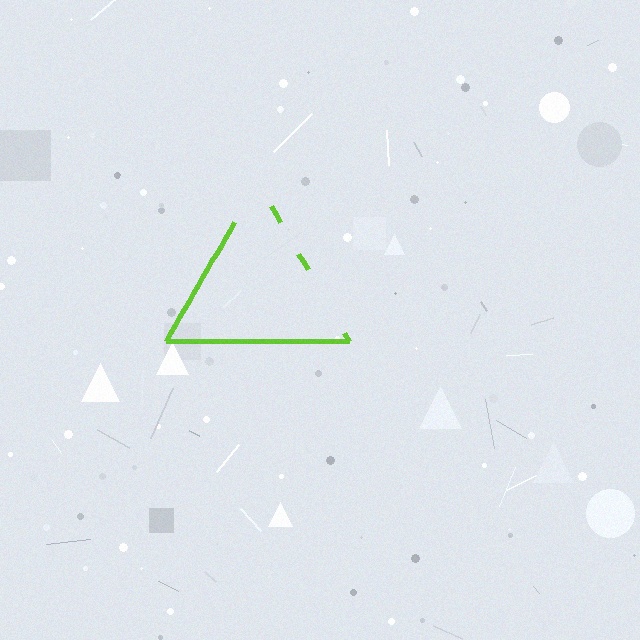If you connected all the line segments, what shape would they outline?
They would outline a triangle.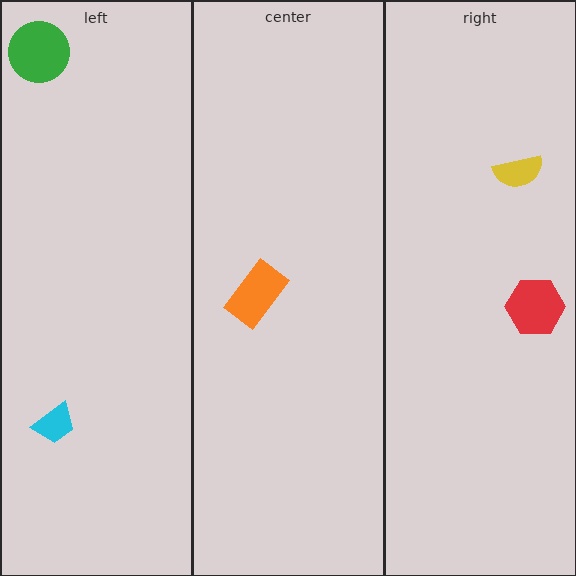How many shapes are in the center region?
1.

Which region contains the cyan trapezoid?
The left region.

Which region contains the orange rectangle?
The center region.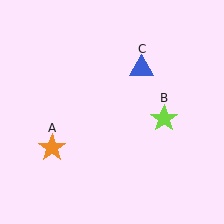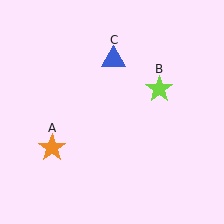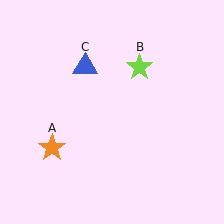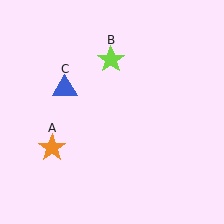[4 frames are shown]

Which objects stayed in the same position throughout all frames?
Orange star (object A) remained stationary.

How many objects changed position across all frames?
2 objects changed position: lime star (object B), blue triangle (object C).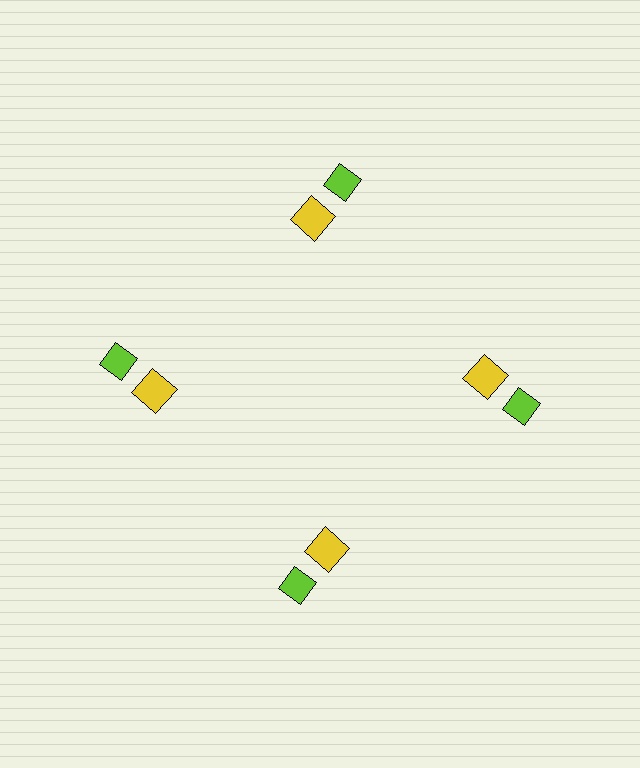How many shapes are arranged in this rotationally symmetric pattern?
There are 8 shapes, arranged in 4 groups of 2.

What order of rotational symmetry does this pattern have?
This pattern has 4-fold rotational symmetry.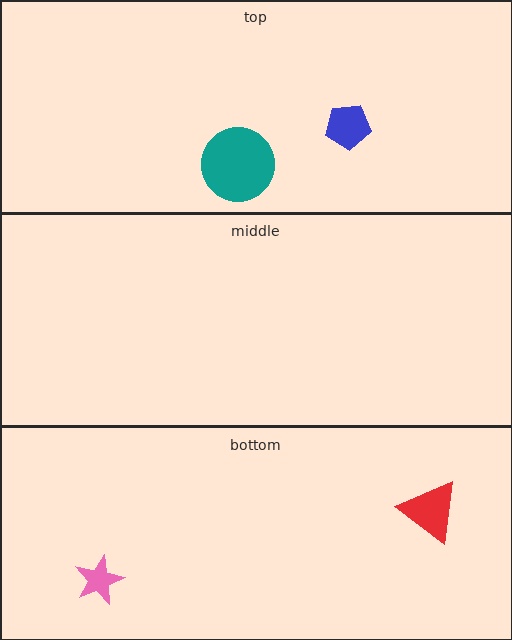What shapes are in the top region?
The blue pentagon, the teal circle.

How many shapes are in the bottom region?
2.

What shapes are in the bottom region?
The pink star, the red triangle.